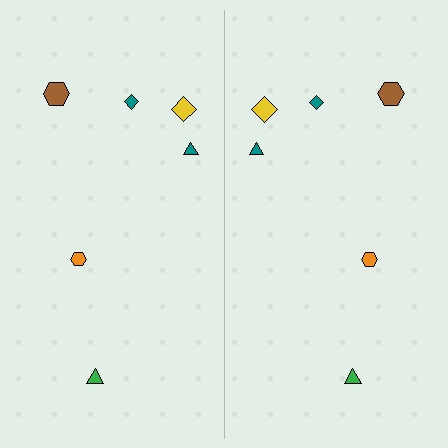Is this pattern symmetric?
Yes, this pattern has bilateral (reflection) symmetry.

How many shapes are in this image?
There are 12 shapes in this image.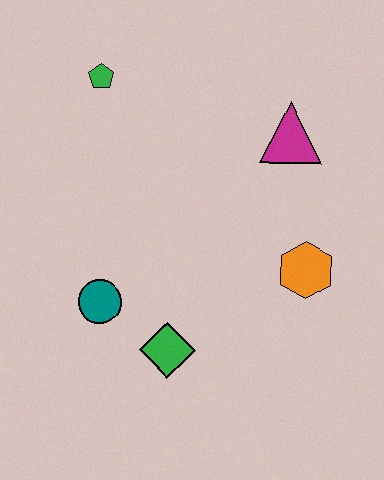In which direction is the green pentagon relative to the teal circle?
The green pentagon is above the teal circle.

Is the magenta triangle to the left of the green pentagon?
No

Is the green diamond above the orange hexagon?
No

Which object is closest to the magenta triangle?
The orange hexagon is closest to the magenta triangle.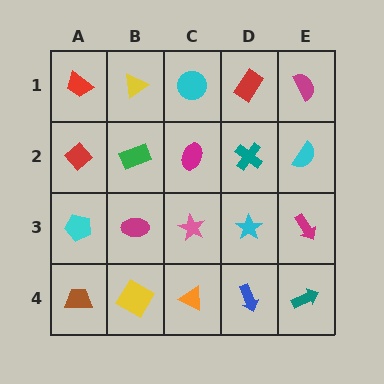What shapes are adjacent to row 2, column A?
A red trapezoid (row 1, column A), a cyan pentagon (row 3, column A), a green rectangle (row 2, column B).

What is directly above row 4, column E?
A magenta arrow.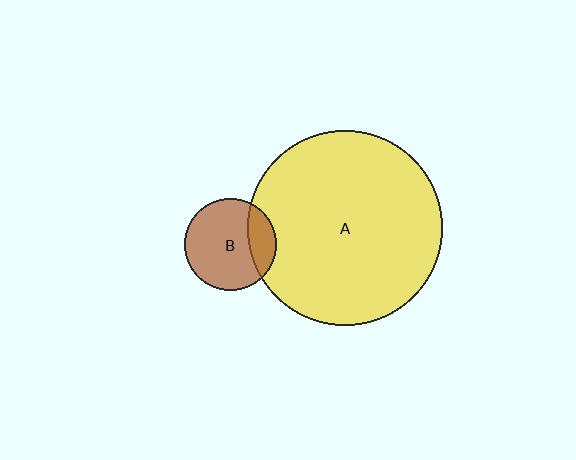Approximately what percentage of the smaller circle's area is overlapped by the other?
Approximately 20%.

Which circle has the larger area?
Circle A (yellow).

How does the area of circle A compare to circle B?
Approximately 4.5 times.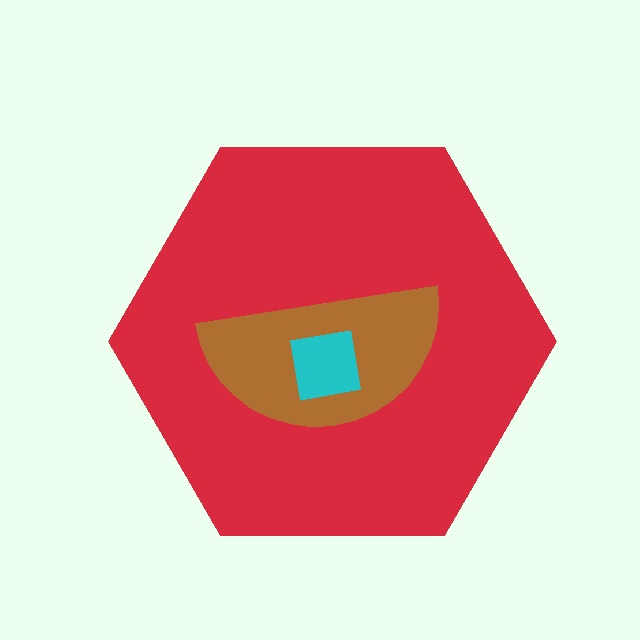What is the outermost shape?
The red hexagon.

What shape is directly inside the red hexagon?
The brown semicircle.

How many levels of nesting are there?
3.